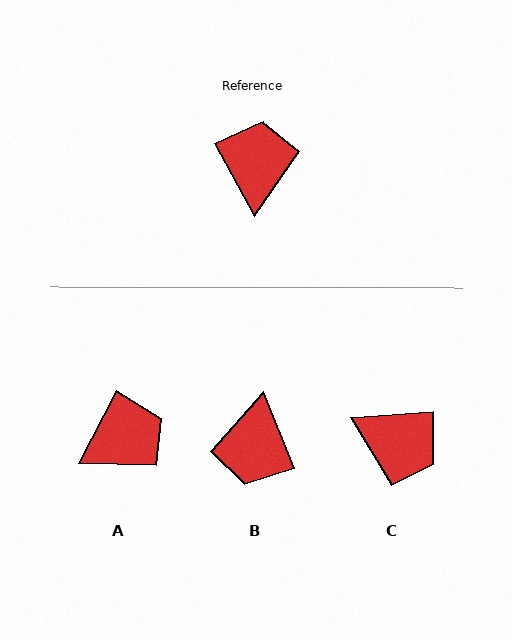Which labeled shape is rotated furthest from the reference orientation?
B, about 174 degrees away.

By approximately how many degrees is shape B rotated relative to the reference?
Approximately 174 degrees counter-clockwise.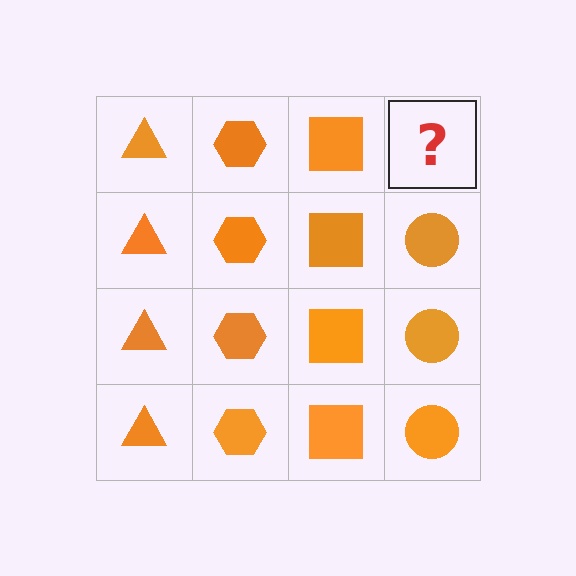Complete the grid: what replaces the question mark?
The question mark should be replaced with an orange circle.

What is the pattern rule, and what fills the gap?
The rule is that each column has a consistent shape. The gap should be filled with an orange circle.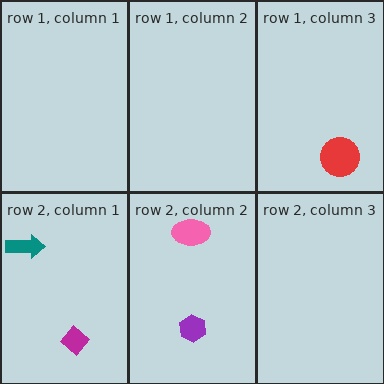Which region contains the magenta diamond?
The row 2, column 1 region.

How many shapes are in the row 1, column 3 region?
1.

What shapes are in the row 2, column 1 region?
The teal arrow, the magenta diamond.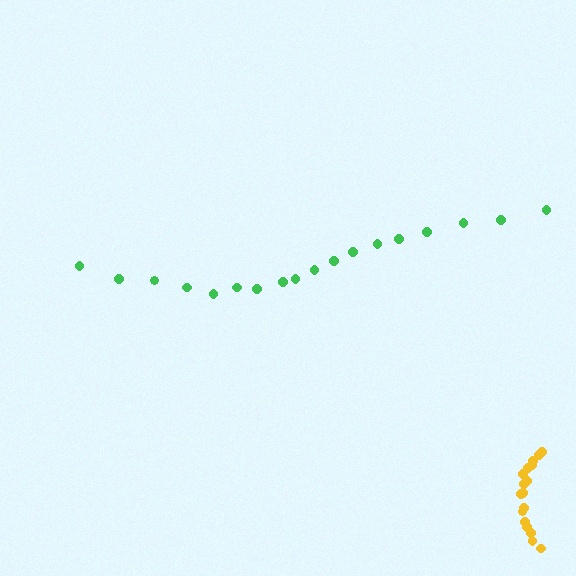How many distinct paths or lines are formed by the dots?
There are 2 distinct paths.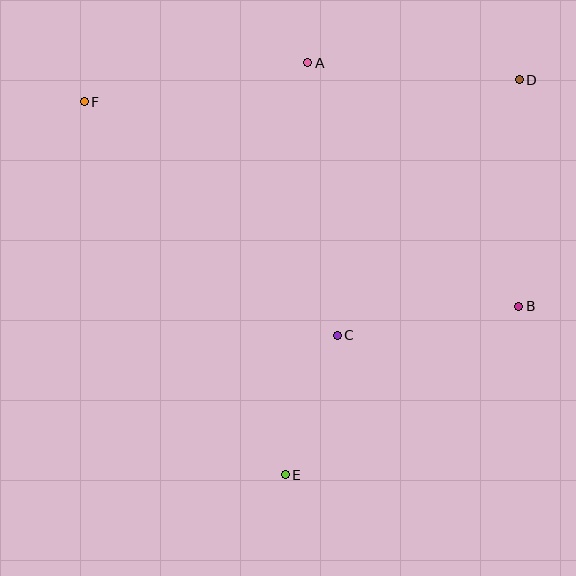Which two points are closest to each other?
Points C and E are closest to each other.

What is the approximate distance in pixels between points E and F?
The distance between E and F is approximately 424 pixels.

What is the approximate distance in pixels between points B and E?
The distance between B and E is approximately 288 pixels.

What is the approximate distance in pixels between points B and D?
The distance between B and D is approximately 226 pixels.